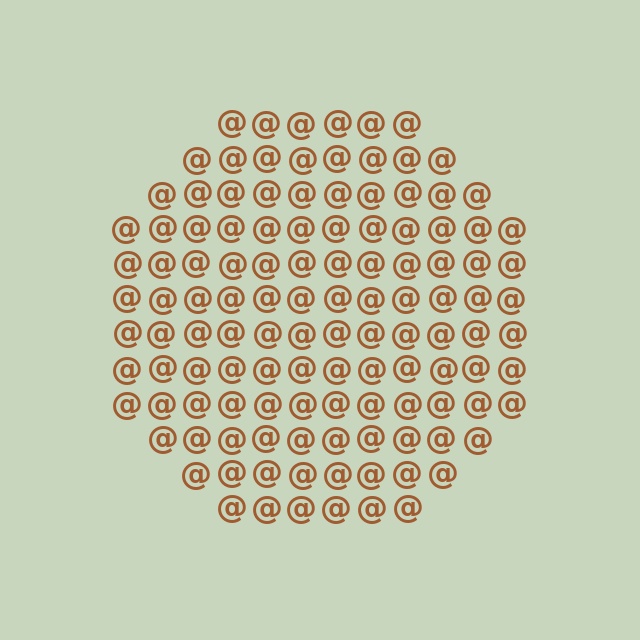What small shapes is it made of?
It is made of small at signs.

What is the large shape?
The large shape is a circle.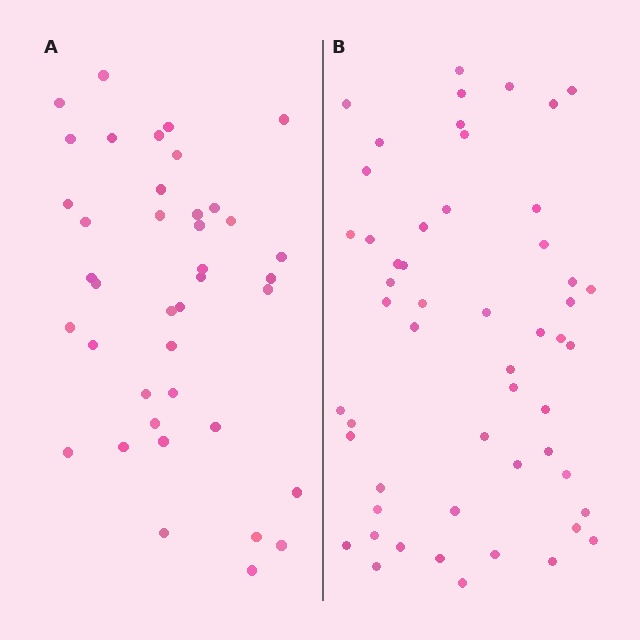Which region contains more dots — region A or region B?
Region B (the right region) has more dots.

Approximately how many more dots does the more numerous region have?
Region B has approximately 15 more dots than region A.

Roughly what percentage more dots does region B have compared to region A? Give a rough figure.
About 30% more.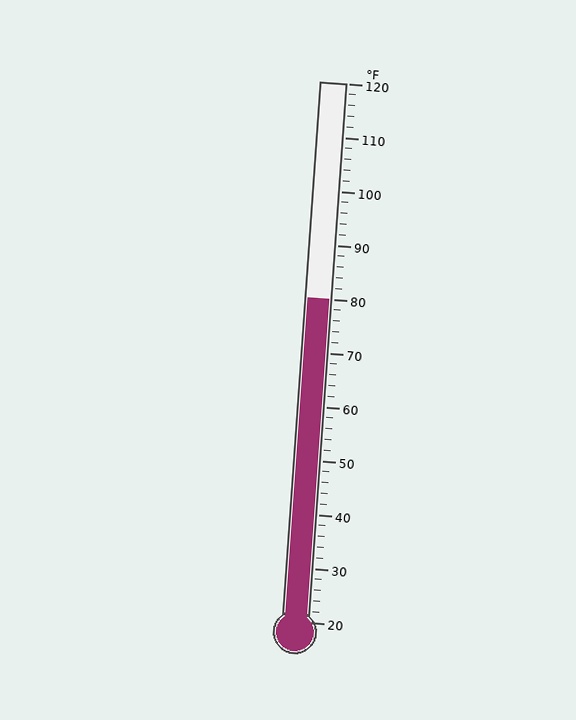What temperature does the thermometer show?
The thermometer shows approximately 80°F.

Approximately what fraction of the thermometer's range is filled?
The thermometer is filled to approximately 60% of its range.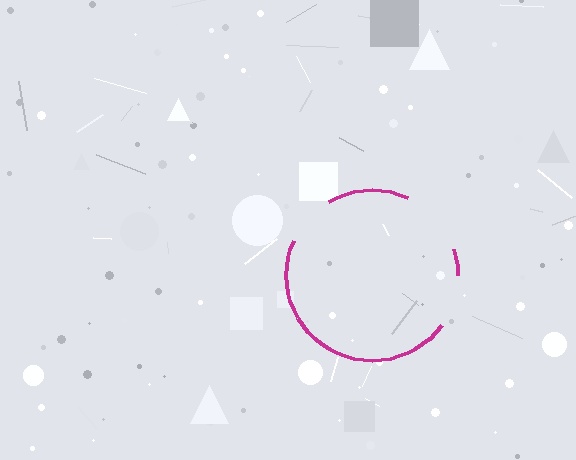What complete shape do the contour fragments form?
The contour fragments form a circle.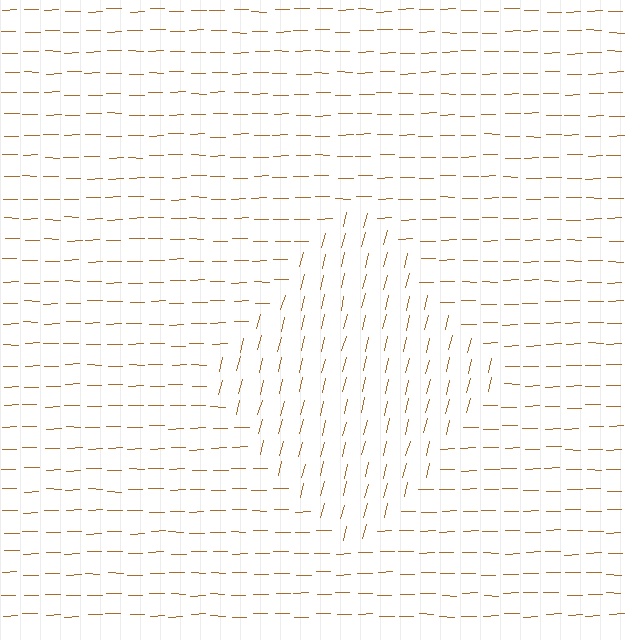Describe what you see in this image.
The image is filled with small brown line segments. A diamond region in the image has lines oriented differently from the surrounding lines, creating a visible texture boundary.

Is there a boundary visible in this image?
Yes, there is a texture boundary formed by a change in line orientation.